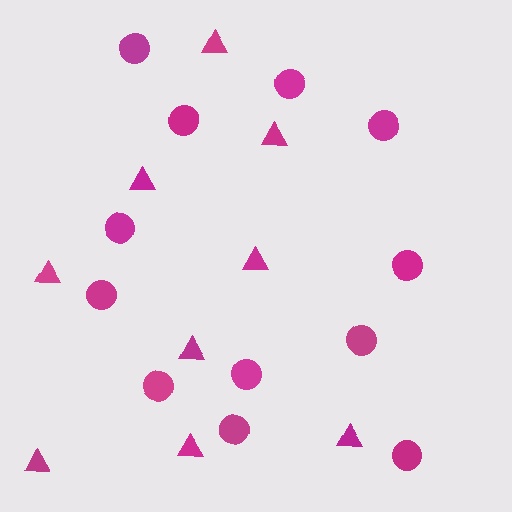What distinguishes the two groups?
There are 2 groups: one group of circles (12) and one group of triangles (9).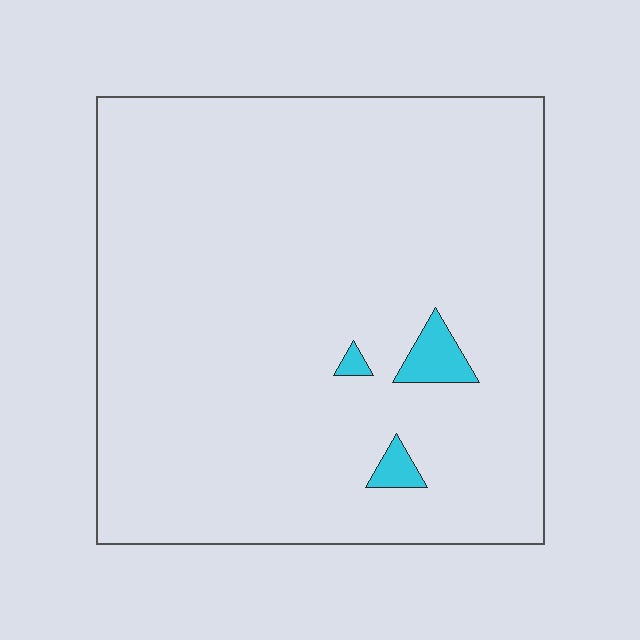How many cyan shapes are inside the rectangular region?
3.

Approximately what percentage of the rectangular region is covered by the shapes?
Approximately 5%.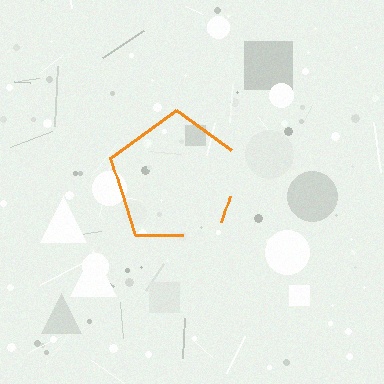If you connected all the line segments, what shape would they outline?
They would outline a pentagon.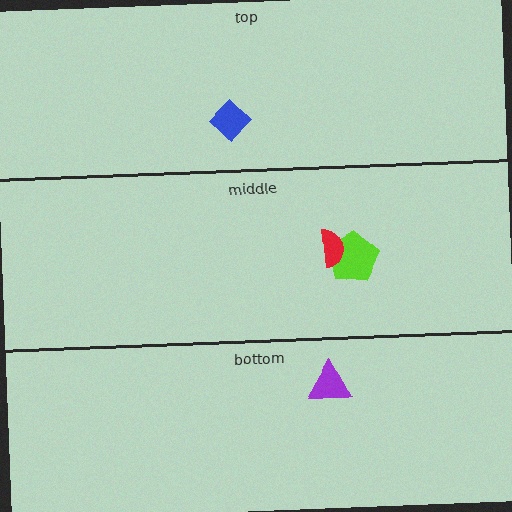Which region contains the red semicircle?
The middle region.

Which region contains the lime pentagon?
The middle region.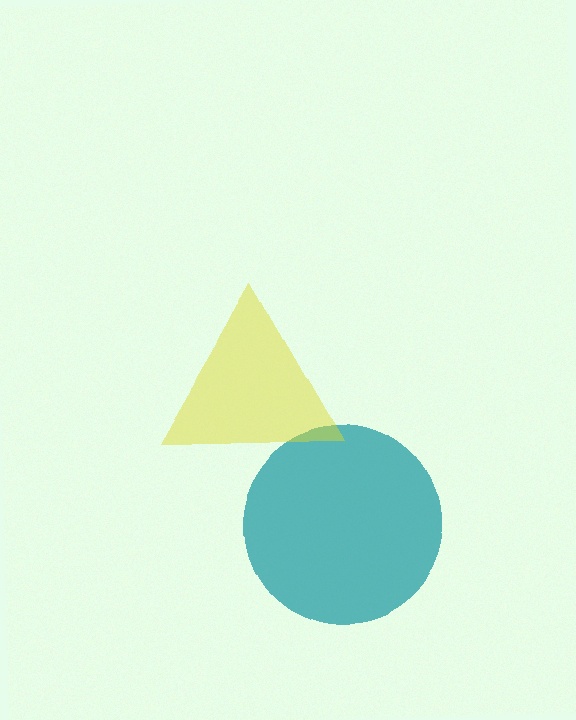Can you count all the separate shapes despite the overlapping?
Yes, there are 2 separate shapes.